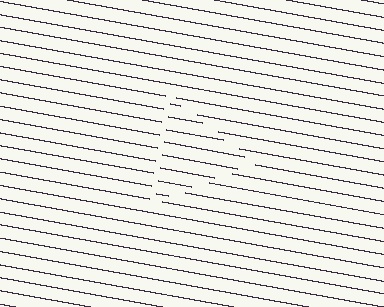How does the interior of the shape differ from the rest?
The interior of the shape contains the same grating, shifted by half a period — the contour is defined by the phase discontinuity where line-ends from the inner and outer gratings abut.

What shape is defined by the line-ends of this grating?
An illusory triangle. The interior of the shape contains the same grating, shifted by half a period — the contour is defined by the phase discontinuity where line-ends from the inner and outer gratings abut.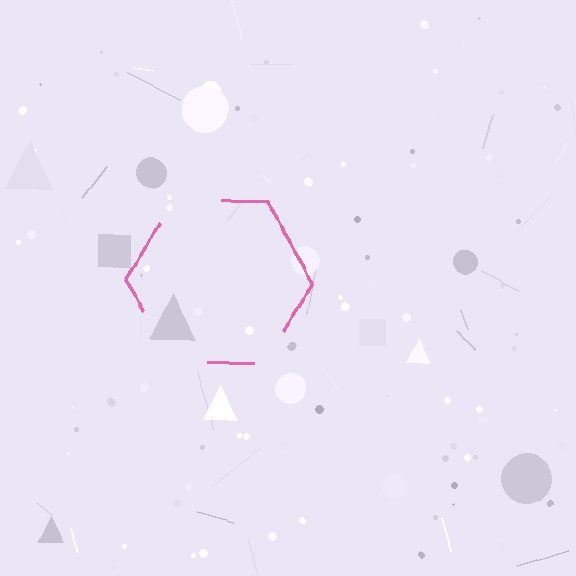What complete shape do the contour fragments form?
The contour fragments form a hexagon.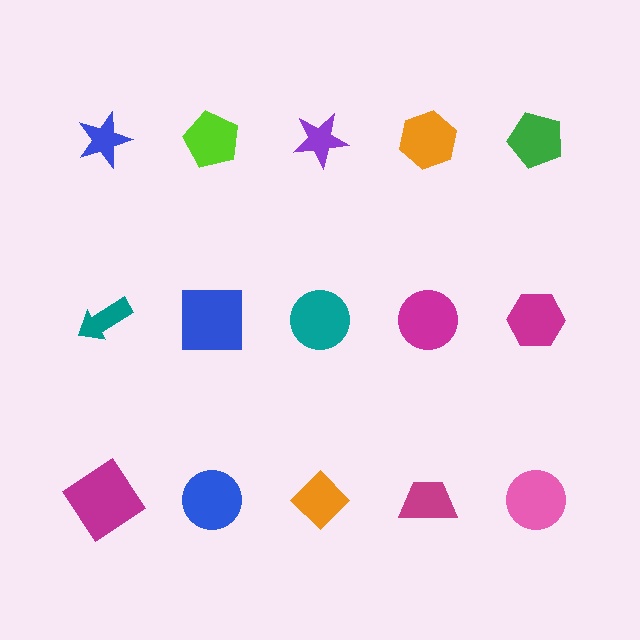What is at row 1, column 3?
A purple star.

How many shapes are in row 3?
5 shapes.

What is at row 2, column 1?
A teal arrow.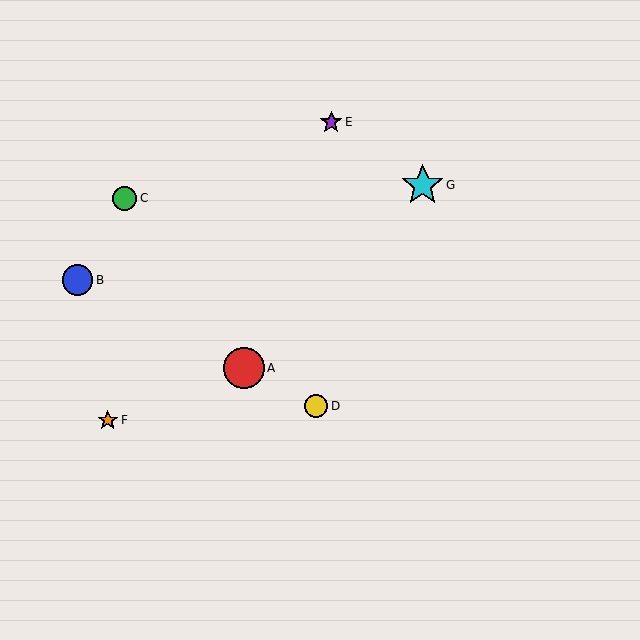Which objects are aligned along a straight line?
Objects A, B, D are aligned along a straight line.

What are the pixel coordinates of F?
Object F is at (108, 420).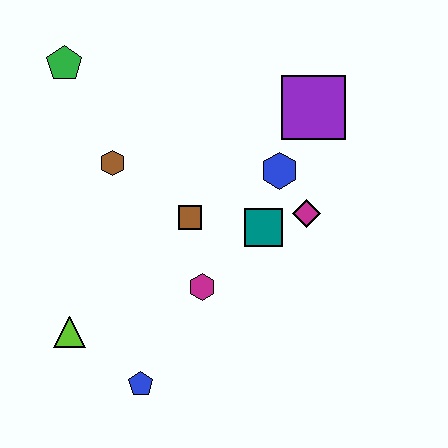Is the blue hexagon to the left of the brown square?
No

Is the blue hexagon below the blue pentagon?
No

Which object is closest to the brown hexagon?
The brown square is closest to the brown hexagon.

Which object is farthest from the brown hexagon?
The blue pentagon is farthest from the brown hexagon.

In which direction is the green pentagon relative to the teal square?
The green pentagon is to the left of the teal square.